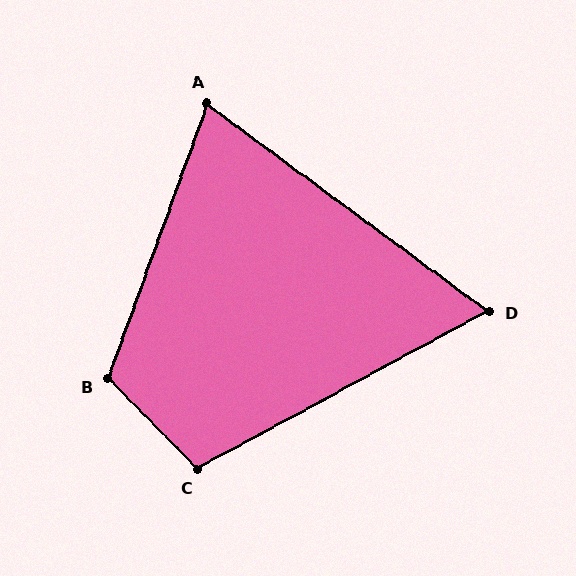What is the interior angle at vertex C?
Approximately 107 degrees (obtuse).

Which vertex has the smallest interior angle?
D, at approximately 65 degrees.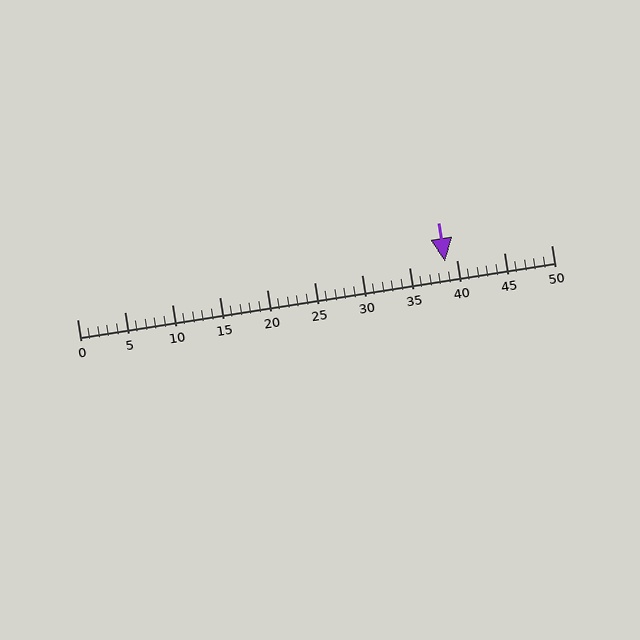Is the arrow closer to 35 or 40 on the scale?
The arrow is closer to 40.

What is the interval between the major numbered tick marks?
The major tick marks are spaced 5 units apart.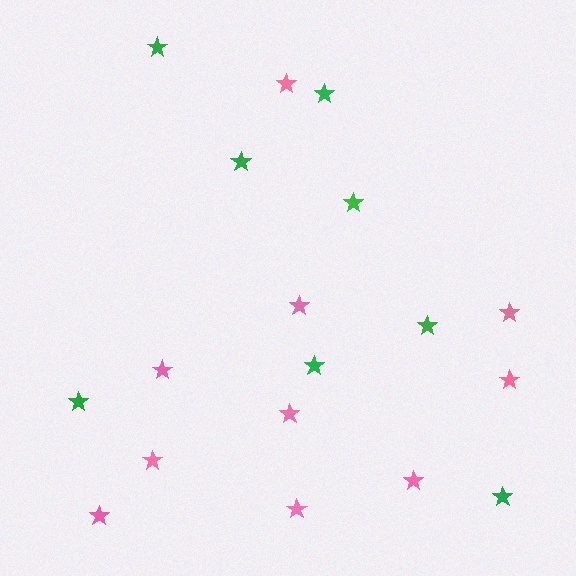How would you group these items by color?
There are 2 groups: one group of pink stars (10) and one group of green stars (8).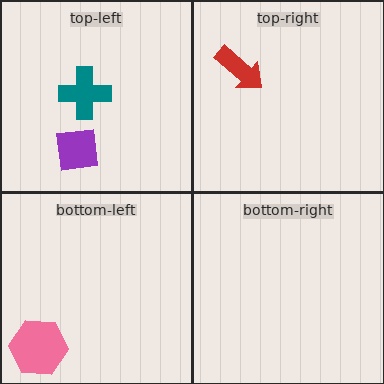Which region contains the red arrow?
The top-right region.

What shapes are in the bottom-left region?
The pink hexagon.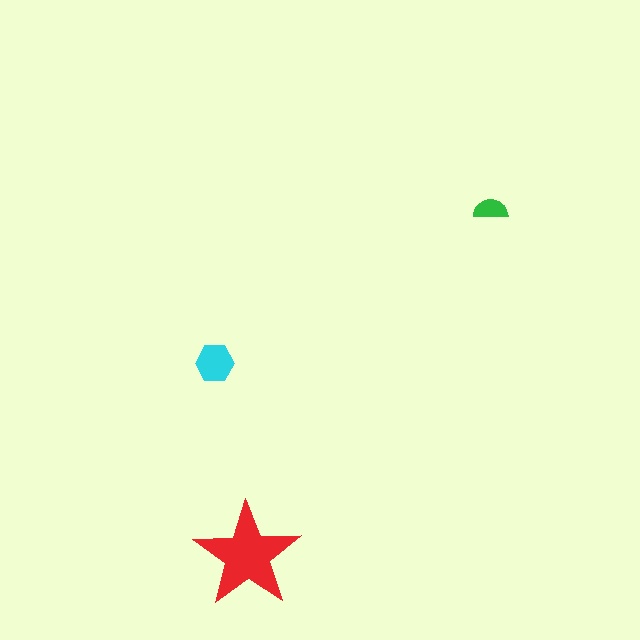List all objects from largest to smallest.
The red star, the cyan hexagon, the green semicircle.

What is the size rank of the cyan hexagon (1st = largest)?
2nd.